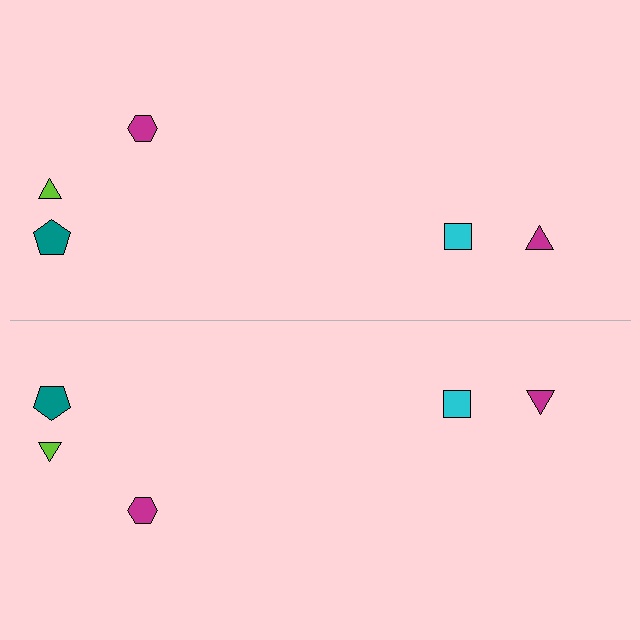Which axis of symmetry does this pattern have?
The pattern has a horizontal axis of symmetry running through the center of the image.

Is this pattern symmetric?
Yes, this pattern has bilateral (reflection) symmetry.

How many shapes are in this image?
There are 10 shapes in this image.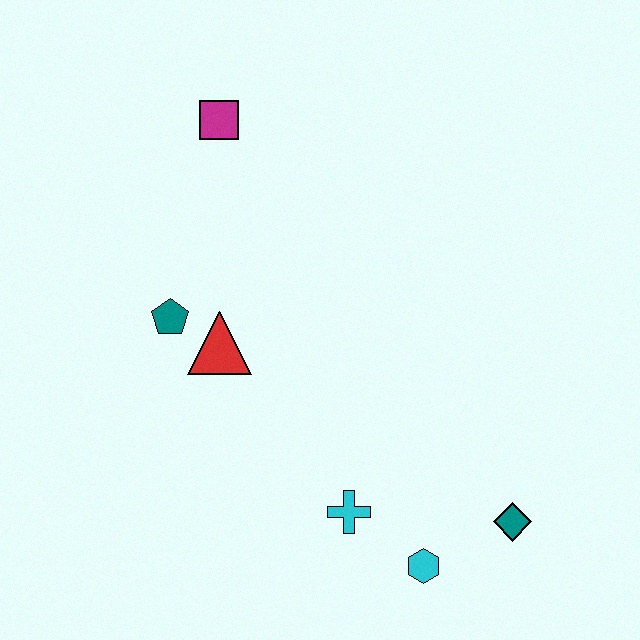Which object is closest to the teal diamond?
The cyan hexagon is closest to the teal diamond.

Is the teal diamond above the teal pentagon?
No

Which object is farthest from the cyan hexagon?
The magenta square is farthest from the cyan hexagon.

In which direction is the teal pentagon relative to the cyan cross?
The teal pentagon is above the cyan cross.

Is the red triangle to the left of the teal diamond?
Yes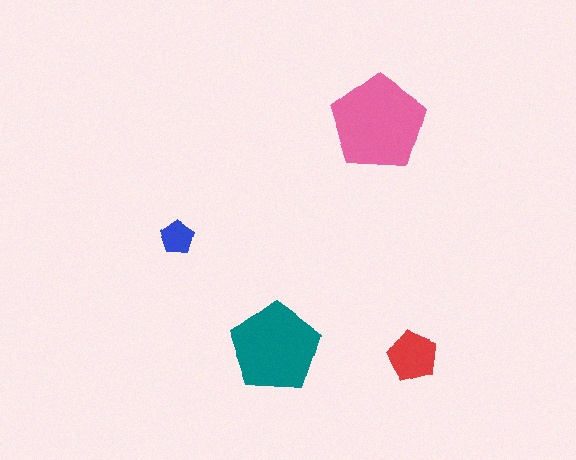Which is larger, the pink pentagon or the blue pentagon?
The pink one.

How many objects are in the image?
There are 4 objects in the image.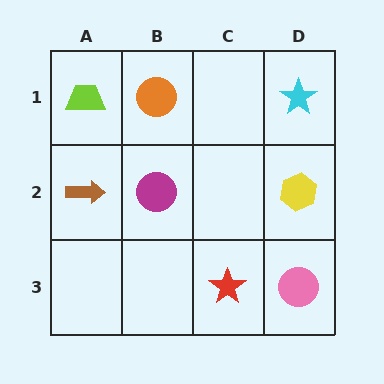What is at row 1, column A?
A lime trapezoid.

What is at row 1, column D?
A cyan star.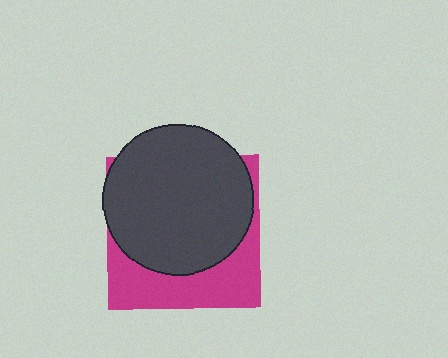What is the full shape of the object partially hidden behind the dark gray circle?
The partially hidden object is a magenta square.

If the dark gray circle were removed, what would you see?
You would see the complete magenta square.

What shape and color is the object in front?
The object in front is a dark gray circle.